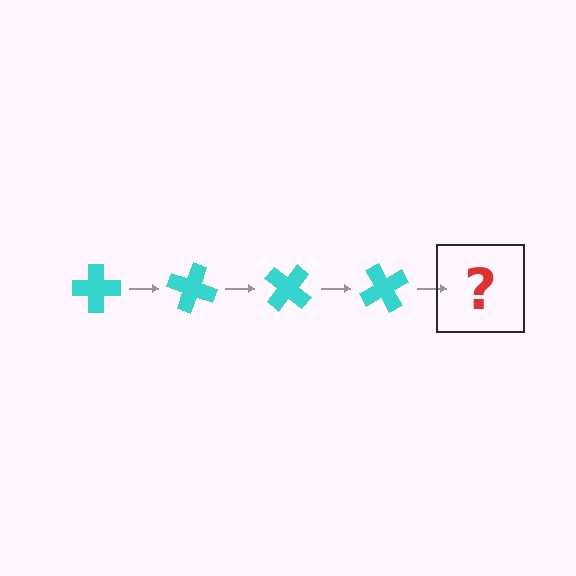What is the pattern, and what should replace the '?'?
The pattern is that the cross rotates 20 degrees each step. The '?' should be a cyan cross rotated 80 degrees.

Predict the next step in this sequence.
The next step is a cyan cross rotated 80 degrees.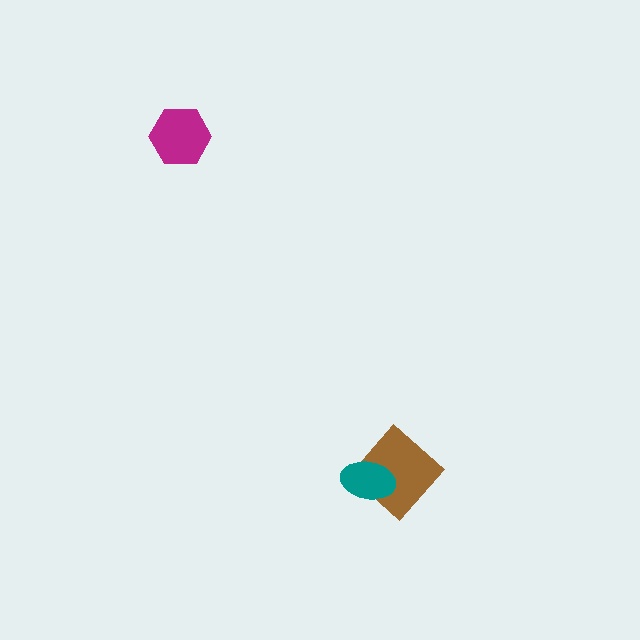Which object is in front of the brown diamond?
The teal ellipse is in front of the brown diamond.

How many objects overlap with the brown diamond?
1 object overlaps with the brown diamond.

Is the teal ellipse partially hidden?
No, no other shape covers it.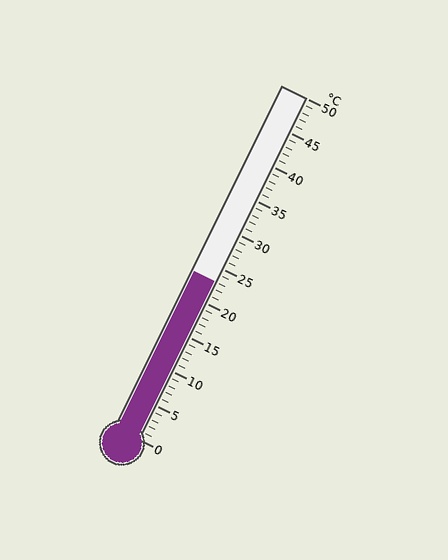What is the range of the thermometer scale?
The thermometer scale ranges from 0°C to 50°C.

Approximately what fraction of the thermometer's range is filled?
The thermometer is filled to approximately 45% of its range.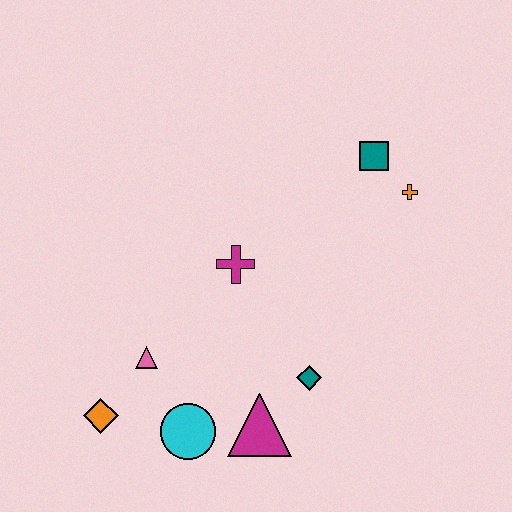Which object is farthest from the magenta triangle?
The teal square is farthest from the magenta triangle.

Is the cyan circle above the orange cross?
No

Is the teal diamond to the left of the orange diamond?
No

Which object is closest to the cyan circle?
The magenta triangle is closest to the cyan circle.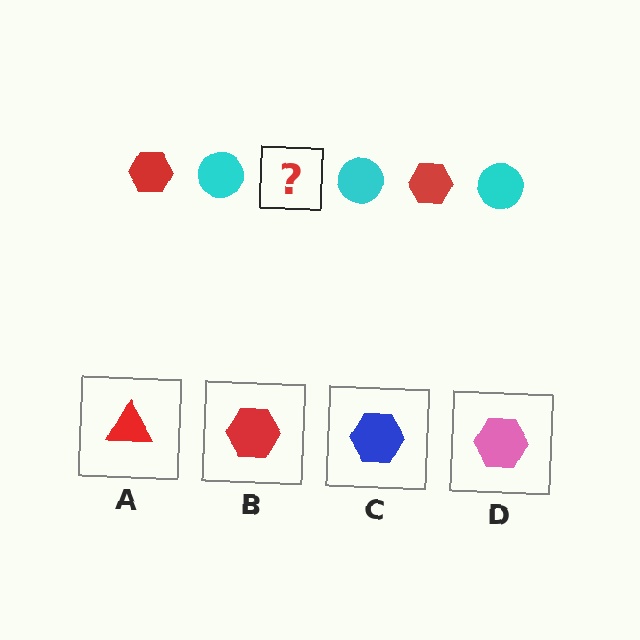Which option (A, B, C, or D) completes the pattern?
B.